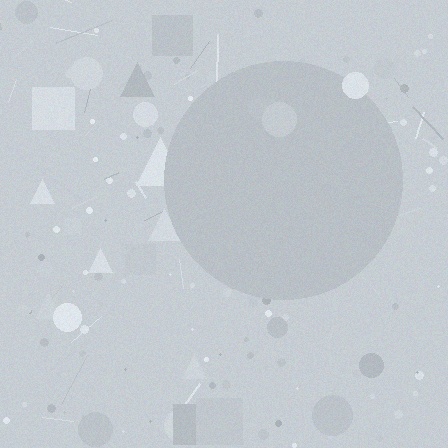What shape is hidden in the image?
A circle is hidden in the image.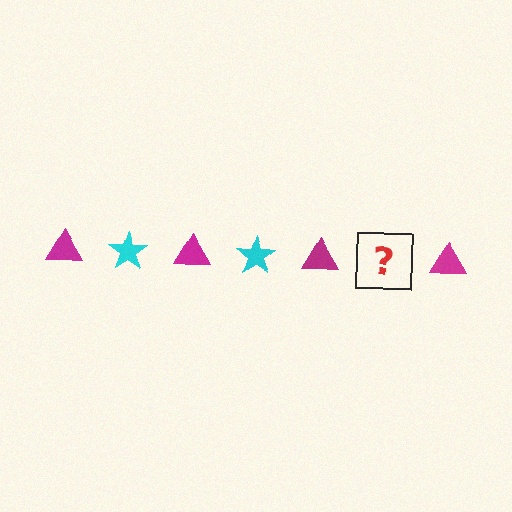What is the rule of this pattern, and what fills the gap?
The rule is that the pattern alternates between magenta triangle and cyan star. The gap should be filled with a cyan star.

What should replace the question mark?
The question mark should be replaced with a cyan star.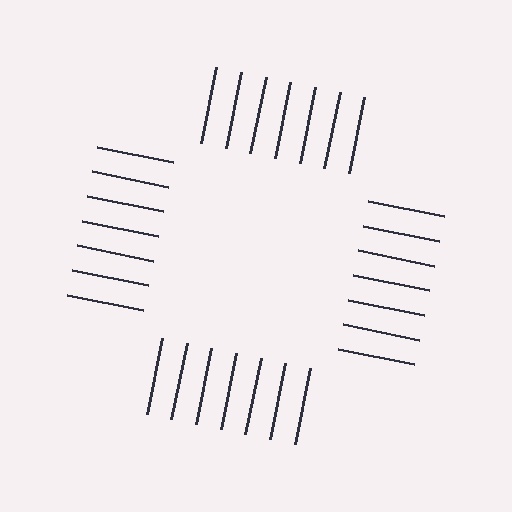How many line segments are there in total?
28 — 7 along each of the 4 edges.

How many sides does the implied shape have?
4 sides — the line-ends trace a square.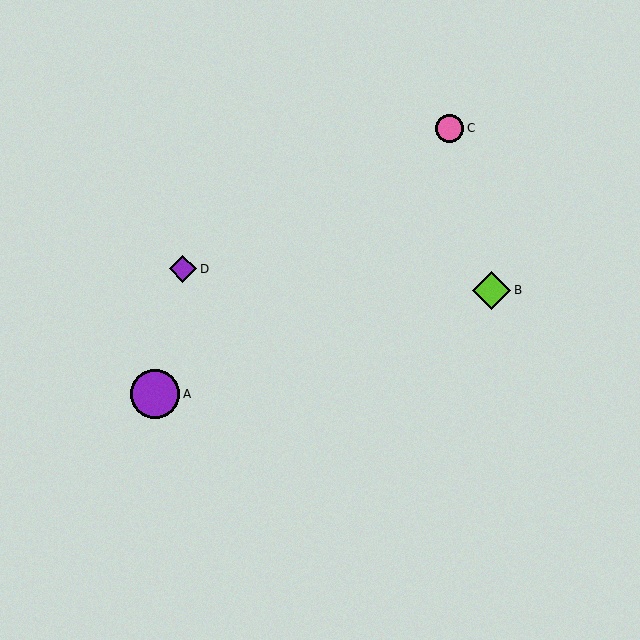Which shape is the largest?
The purple circle (labeled A) is the largest.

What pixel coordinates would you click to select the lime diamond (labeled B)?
Click at (492, 290) to select the lime diamond B.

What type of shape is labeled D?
Shape D is a purple diamond.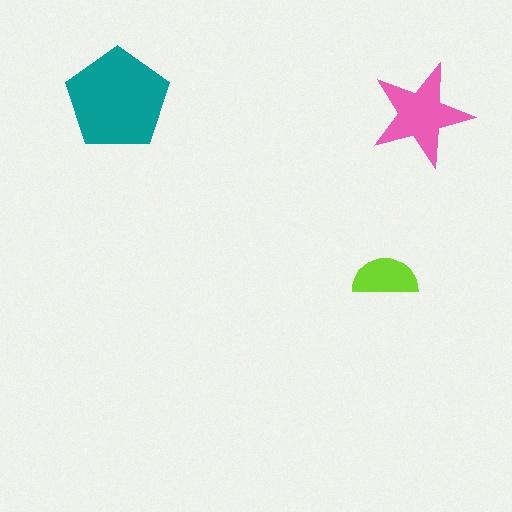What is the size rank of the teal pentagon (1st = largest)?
1st.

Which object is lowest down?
The lime semicircle is bottommost.